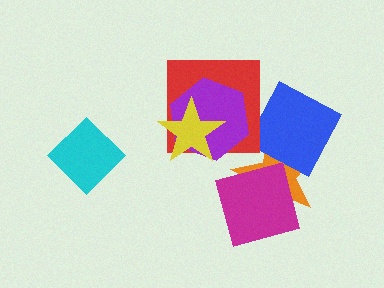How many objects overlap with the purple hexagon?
2 objects overlap with the purple hexagon.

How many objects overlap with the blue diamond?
2 objects overlap with the blue diamond.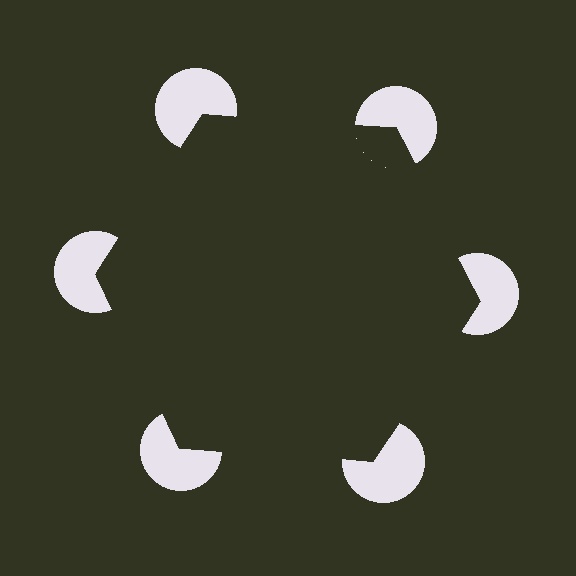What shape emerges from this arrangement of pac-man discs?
An illusory hexagon — its edges are inferred from the aligned wedge cuts in the pac-man discs, not physically drawn.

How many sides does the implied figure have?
6 sides.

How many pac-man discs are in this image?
There are 6 — one at each vertex of the illusory hexagon.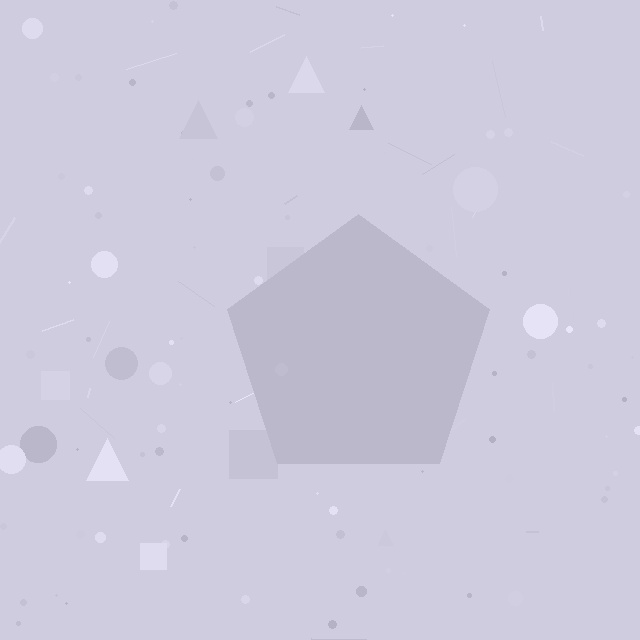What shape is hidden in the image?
A pentagon is hidden in the image.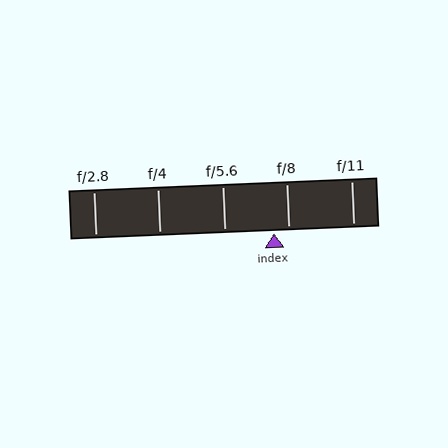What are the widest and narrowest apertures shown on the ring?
The widest aperture shown is f/2.8 and the narrowest is f/11.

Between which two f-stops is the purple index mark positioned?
The index mark is between f/5.6 and f/8.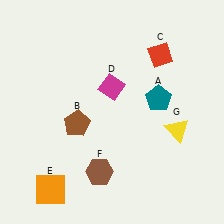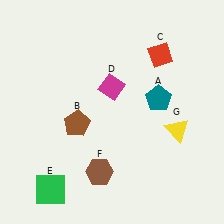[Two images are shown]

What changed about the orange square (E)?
In Image 1, E is orange. In Image 2, it changed to green.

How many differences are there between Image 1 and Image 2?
There is 1 difference between the two images.